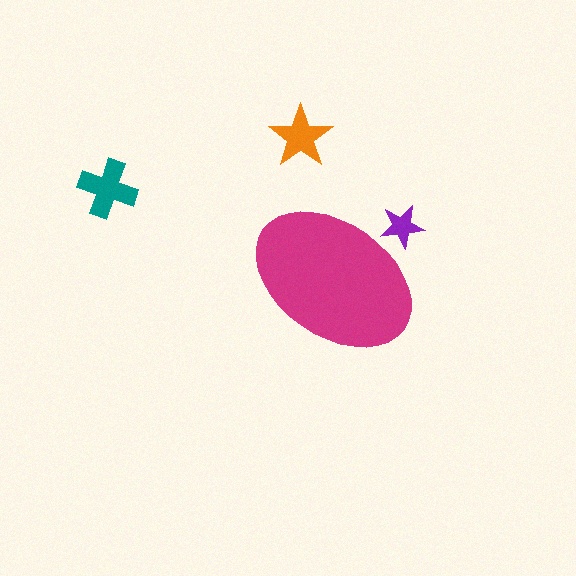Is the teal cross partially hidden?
No, the teal cross is fully visible.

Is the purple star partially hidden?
Yes, the purple star is partially hidden behind the magenta ellipse.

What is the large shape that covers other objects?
A magenta ellipse.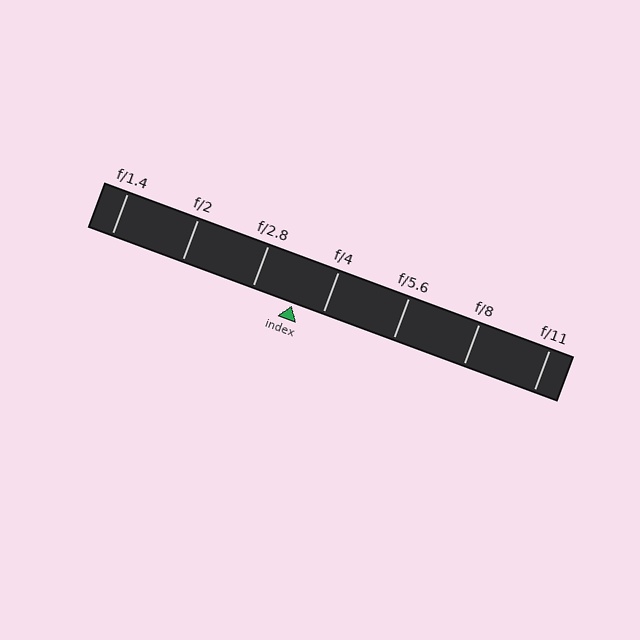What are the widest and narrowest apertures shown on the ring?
The widest aperture shown is f/1.4 and the narrowest is f/11.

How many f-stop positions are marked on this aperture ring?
There are 7 f-stop positions marked.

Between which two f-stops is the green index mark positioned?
The index mark is between f/2.8 and f/4.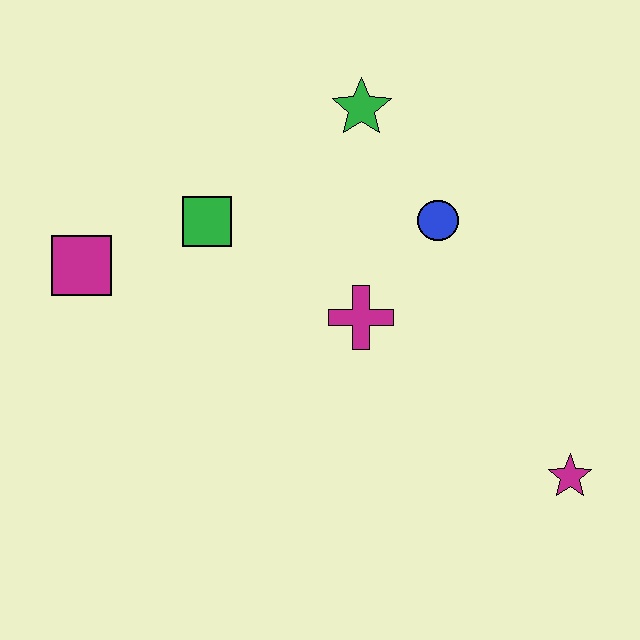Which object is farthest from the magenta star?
The magenta square is farthest from the magenta star.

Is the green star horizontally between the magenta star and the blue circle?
No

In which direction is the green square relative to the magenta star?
The green square is to the left of the magenta star.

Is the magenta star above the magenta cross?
No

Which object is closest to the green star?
The blue circle is closest to the green star.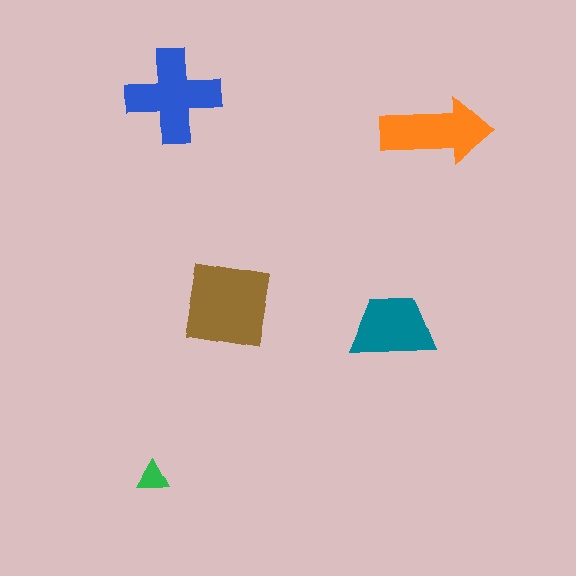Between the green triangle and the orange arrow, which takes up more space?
The orange arrow.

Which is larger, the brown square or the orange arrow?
The brown square.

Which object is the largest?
The brown square.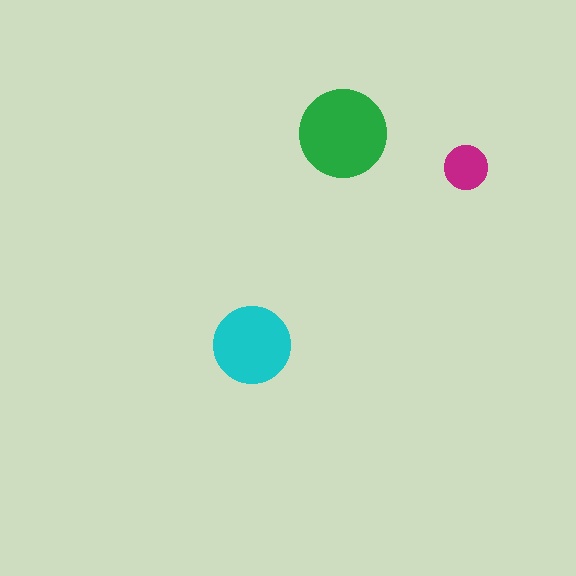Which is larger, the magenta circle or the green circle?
The green one.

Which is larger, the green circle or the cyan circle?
The green one.